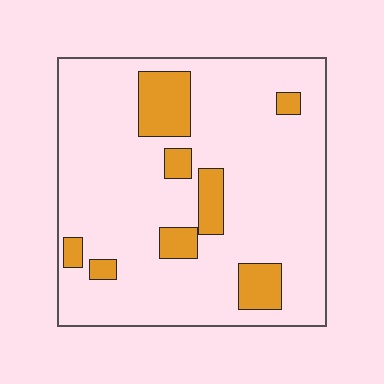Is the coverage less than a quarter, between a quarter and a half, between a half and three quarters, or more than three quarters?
Less than a quarter.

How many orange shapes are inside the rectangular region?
8.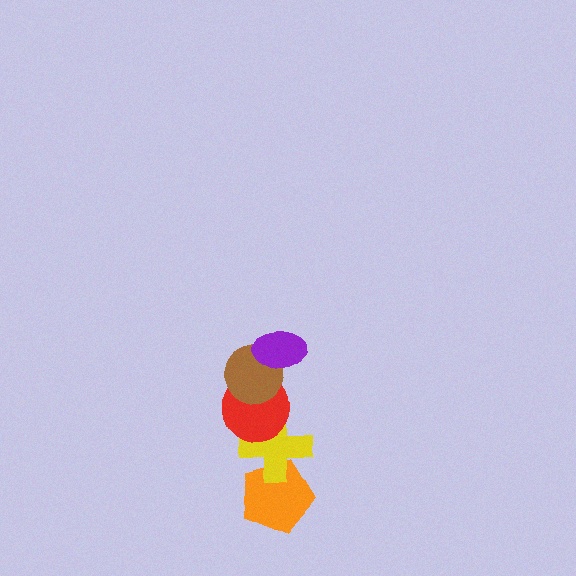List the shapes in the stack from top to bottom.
From top to bottom: the purple ellipse, the brown circle, the red circle, the yellow cross, the orange pentagon.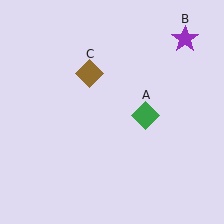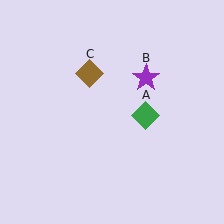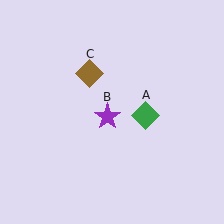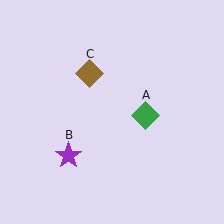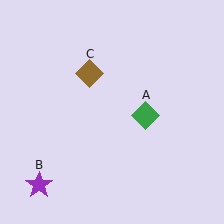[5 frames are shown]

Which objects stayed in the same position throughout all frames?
Green diamond (object A) and brown diamond (object C) remained stationary.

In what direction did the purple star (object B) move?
The purple star (object B) moved down and to the left.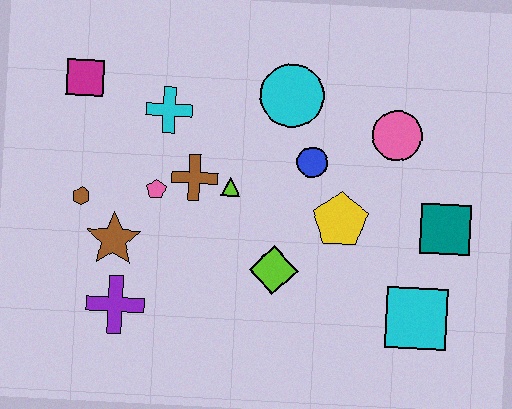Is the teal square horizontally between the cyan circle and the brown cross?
No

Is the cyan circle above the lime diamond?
Yes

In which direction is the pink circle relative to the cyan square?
The pink circle is above the cyan square.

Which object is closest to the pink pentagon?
The brown cross is closest to the pink pentagon.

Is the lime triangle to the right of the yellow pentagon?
No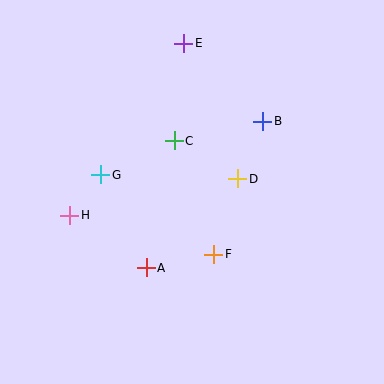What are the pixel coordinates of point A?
Point A is at (146, 268).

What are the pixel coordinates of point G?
Point G is at (101, 175).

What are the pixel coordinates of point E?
Point E is at (184, 43).